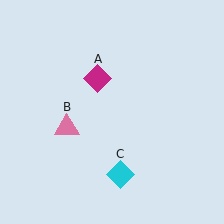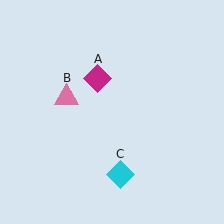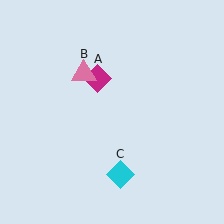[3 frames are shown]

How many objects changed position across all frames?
1 object changed position: pink triangle (object B).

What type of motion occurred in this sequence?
The pink triangle (object B) rotated clockwise around the center of the scene.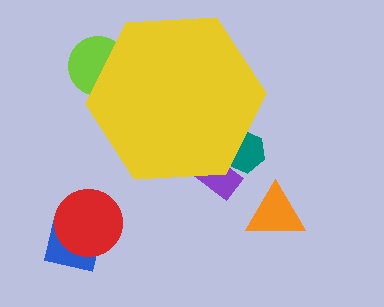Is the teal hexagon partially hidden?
Yes, the teal hexagon is partially hidden behind the yellow hexagon.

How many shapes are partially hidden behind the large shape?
3 shapes are partially hidden.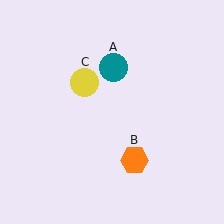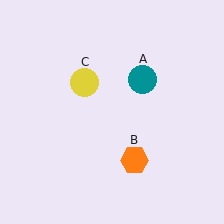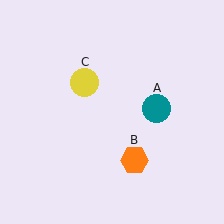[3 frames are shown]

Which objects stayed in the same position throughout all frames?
Orange hexagon (object B) and yellow circle (object C) remained stationary.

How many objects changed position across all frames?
1 object changed position: teal circle (object A).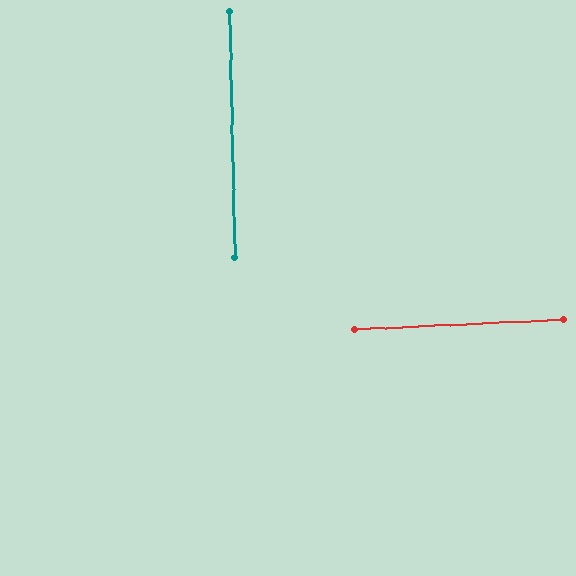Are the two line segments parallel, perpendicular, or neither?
Perpendicular — they meet at approximately 89°.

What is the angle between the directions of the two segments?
Approximately 89 degrees.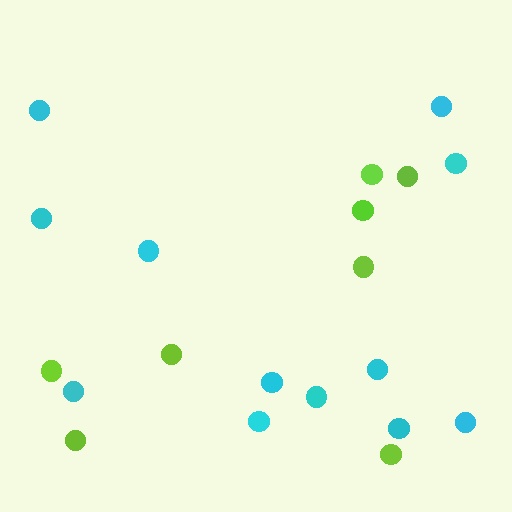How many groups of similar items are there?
There are 2 groups: one group of cyan circles (12) and one group of lime circles (8).